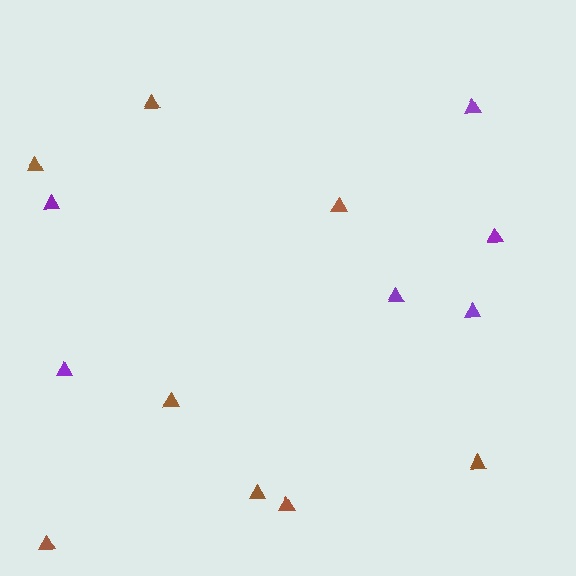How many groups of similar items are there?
There are 2 groups: one group of purple triangles (6) and one group of brown triangles (8).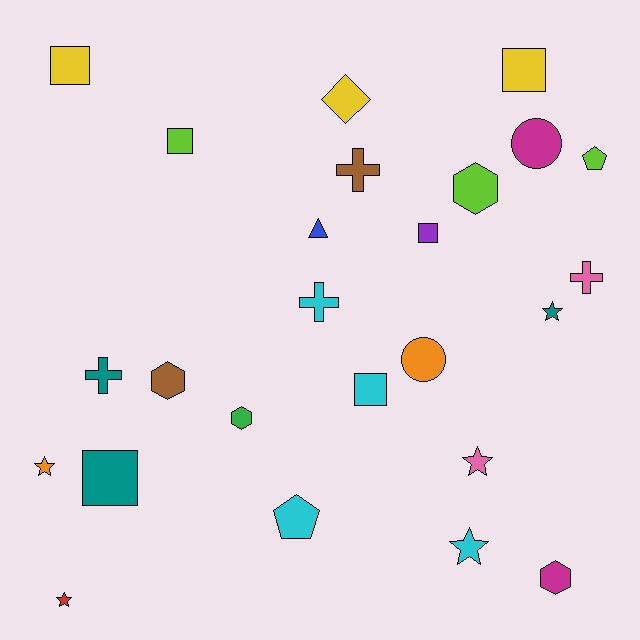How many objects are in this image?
There are 25 objects.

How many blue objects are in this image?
There is 1 blue object.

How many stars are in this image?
There are 5 stars.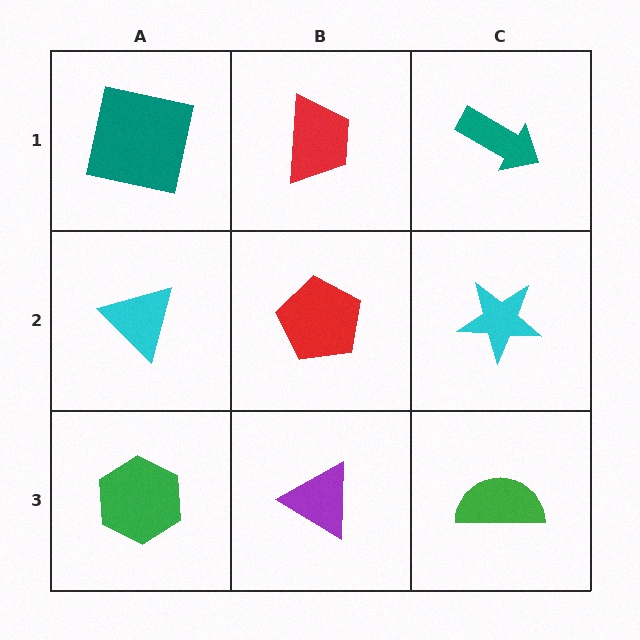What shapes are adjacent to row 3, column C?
A cyan star (row 2, column C), a purple triangle (row 3, column B).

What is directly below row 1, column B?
A red pentagon.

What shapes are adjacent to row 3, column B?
A red pentagon (row 2, column B), a green hexagon (row 3, column A), a green semicircle (row 3, column C).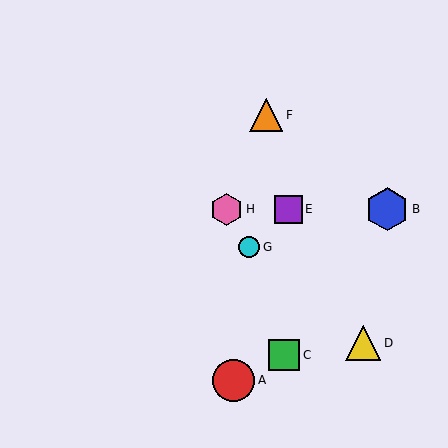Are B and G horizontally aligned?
No, B is at y≈209 and G is at y≈247.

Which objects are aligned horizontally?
Objects B, E, H are aligned horizontally.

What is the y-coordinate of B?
Object B is at y≈209.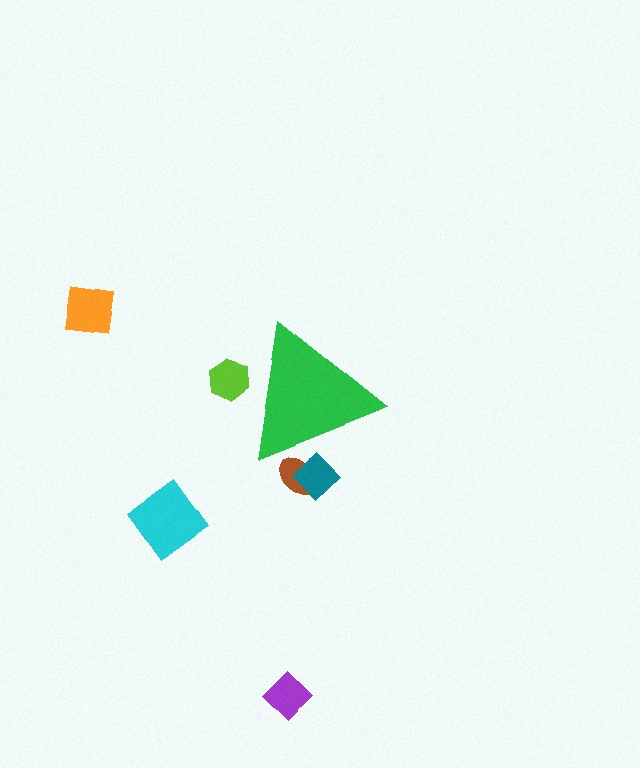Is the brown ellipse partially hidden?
Yes, the brown ellipse is partially hidden behind the green triangle.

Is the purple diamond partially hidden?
No, the purple diamond is fully visible.